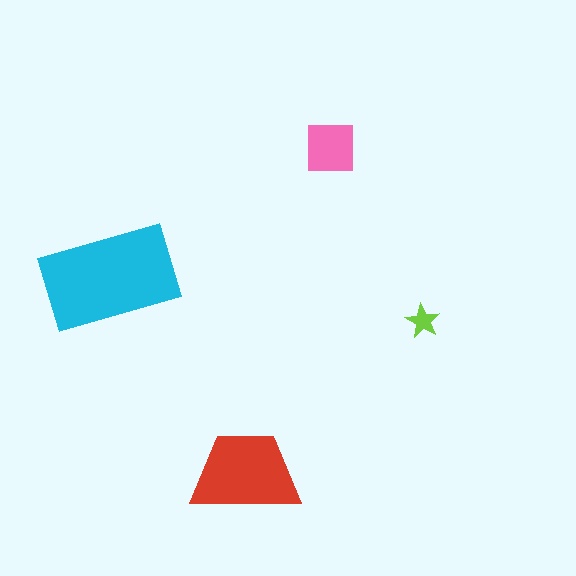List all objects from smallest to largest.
The lime star, the pink square, the red trapezoid, the cyan rectangle.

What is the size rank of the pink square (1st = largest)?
3rd.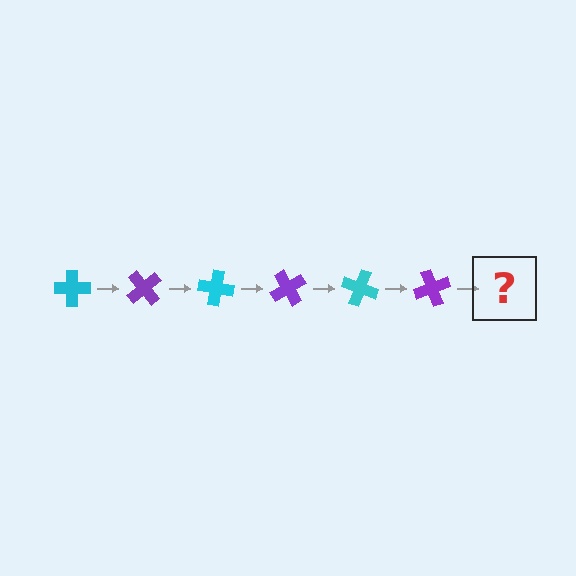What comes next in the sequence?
The next element should be a cyan cross, rotated 300 degrees from the start.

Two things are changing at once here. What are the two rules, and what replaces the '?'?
The two rules are that it rotates 50 degrees each step and the color cycles through cyan and purple. The '?' should be a cyan cross, rotated 300 degrees from the start.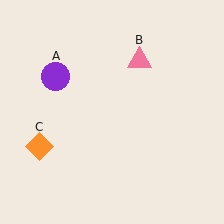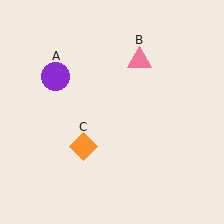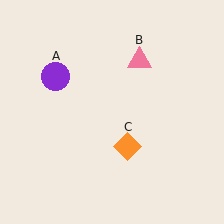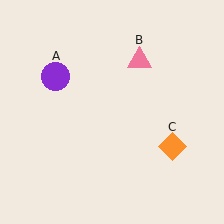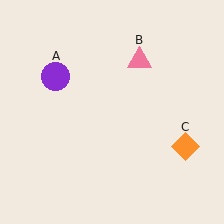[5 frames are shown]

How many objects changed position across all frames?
1 object changed position: orange diamond (object C).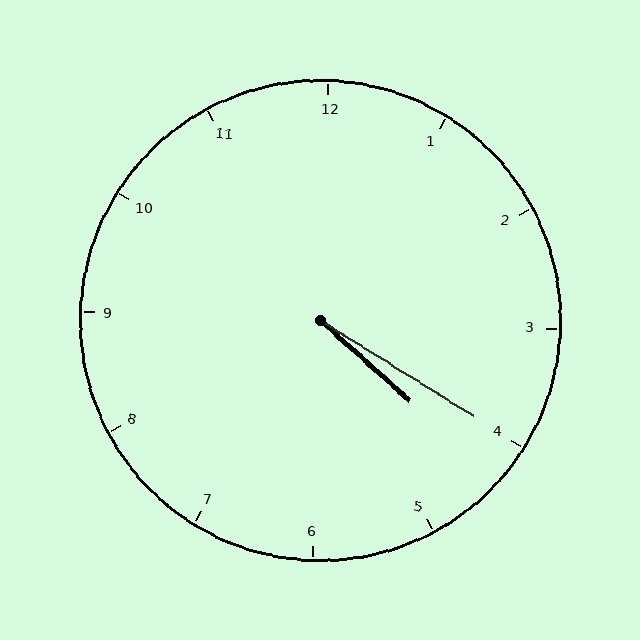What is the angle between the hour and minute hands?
Approximately 10 degrees.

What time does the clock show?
4:20.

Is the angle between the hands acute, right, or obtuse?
It is acute.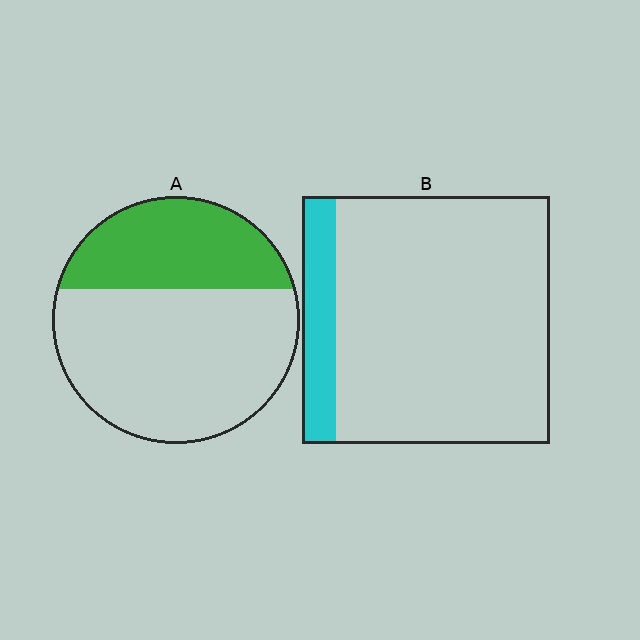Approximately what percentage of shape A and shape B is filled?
A is approximately 35% and B is approximately 15%.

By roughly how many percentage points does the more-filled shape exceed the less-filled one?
By roughly 20 percentage points (A over B).